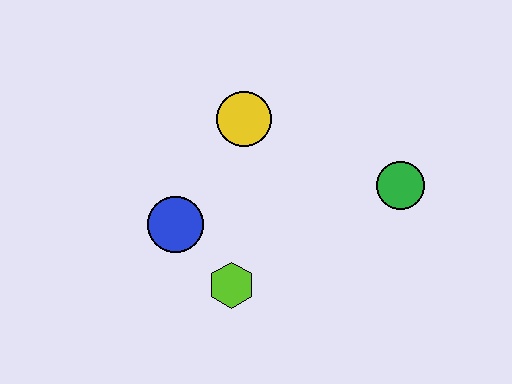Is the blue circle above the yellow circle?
No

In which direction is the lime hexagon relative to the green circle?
The lime hexagon is to the left of the green circle.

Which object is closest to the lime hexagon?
The blue circle is closest to the lime hexagon.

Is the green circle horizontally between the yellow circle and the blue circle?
No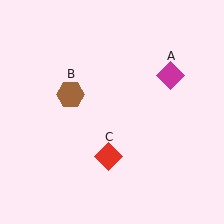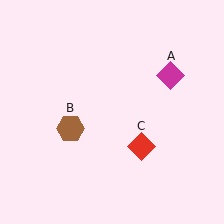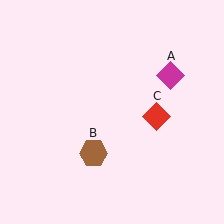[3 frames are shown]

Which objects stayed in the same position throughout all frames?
Magenta diamond (object A) remained stationary.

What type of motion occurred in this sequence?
The brown hexagon (object B), red diamond (object C) rotated counterclockwise around the center of the scene.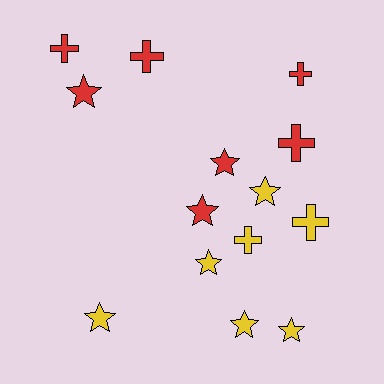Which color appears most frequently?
Red, with 7 objects.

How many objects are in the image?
There are 14 objects.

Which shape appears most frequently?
Star, with 8 objects.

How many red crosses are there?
There are 4 red crosses.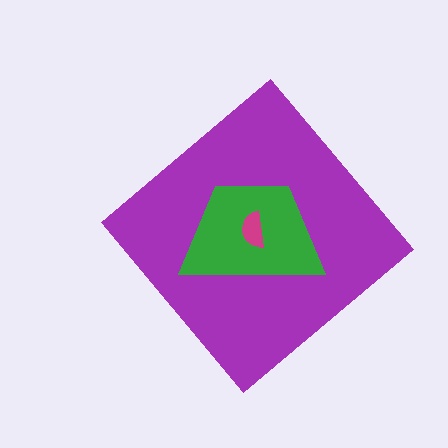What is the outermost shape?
The purple diamond.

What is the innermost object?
The magenta semicircle.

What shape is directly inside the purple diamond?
The green trapezoid.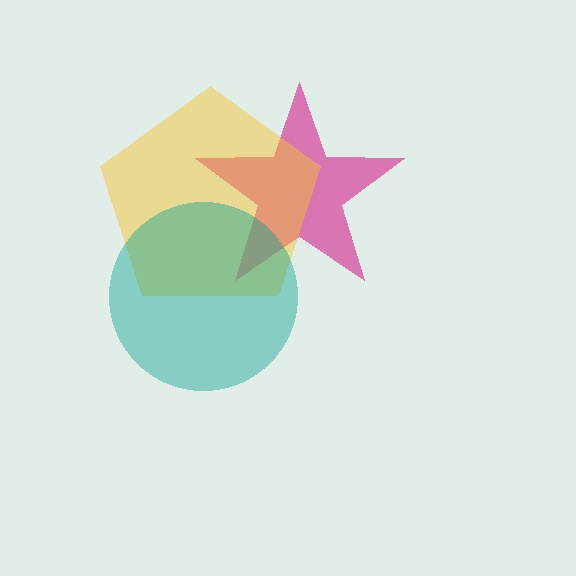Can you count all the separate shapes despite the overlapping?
Yes, there are 3 separate shapes.